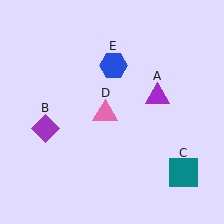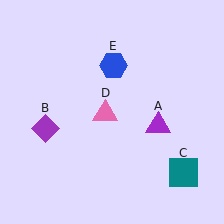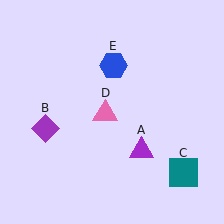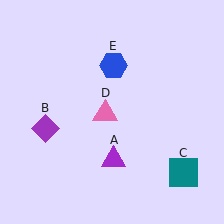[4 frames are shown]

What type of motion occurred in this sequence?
The purple triangle (object A) rotated clockwise around the center of the scene.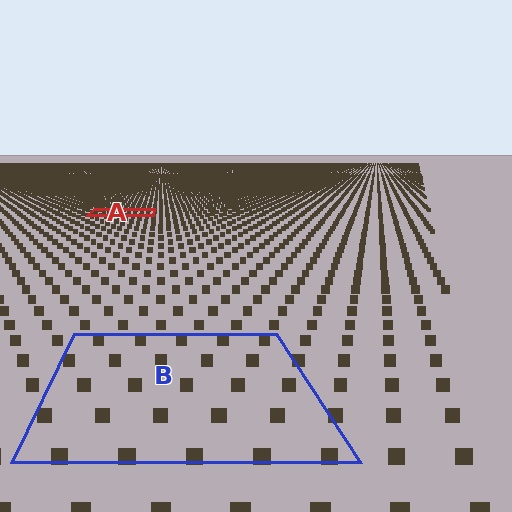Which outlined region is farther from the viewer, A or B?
Region A is farther from the viewer — the texture elements inside it appear smaller and more densely packed.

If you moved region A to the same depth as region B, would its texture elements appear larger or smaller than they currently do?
They would appear larger. At a closer depth, the same texture elements are projected at a bigger on-screen size.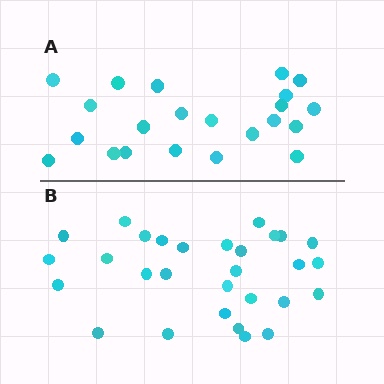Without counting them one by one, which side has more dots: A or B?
Region B (the bottom region) has more dots.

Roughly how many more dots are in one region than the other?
Region B has roughly 8 or so more dots than region A.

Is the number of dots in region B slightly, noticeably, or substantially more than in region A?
Region B has noticeably more, but not dramatically so. The ratio is roughly 1.3 to 1.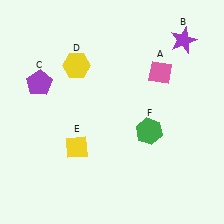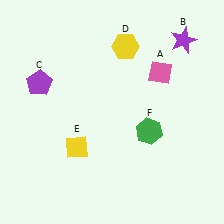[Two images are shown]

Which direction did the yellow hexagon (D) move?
The yellow hexagon (D) moved right.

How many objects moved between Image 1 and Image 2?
1 object moved between the two images.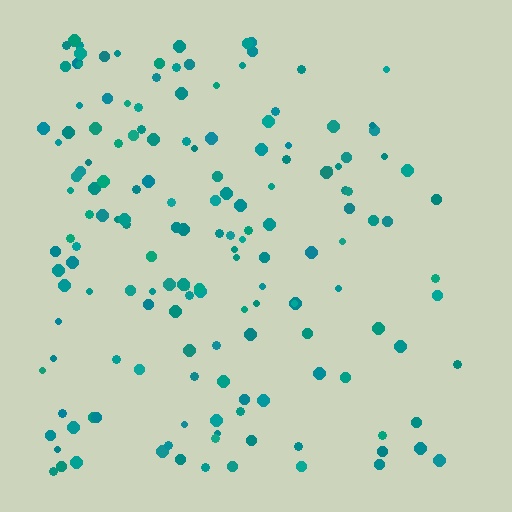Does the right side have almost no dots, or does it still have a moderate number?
Still a moderate number, just noticeably fewer than the left.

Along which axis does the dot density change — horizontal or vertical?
Horizontal.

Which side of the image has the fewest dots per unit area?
The right.